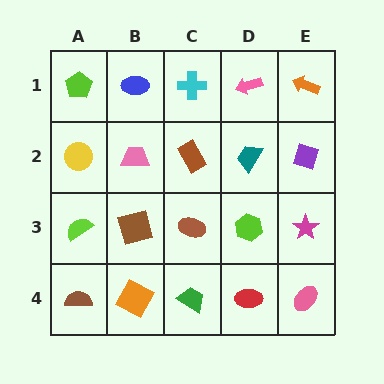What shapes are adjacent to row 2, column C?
A cyan cross (row 1, column C), a brown ellipse (row 3, column C), a pink trapezoid (row 2, column B), a teal trapezoid (row 2, column D).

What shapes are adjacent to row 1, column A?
A yellow circle (row 2, column A), a blue ellipse (row 1, column B).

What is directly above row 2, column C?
A cyan cross.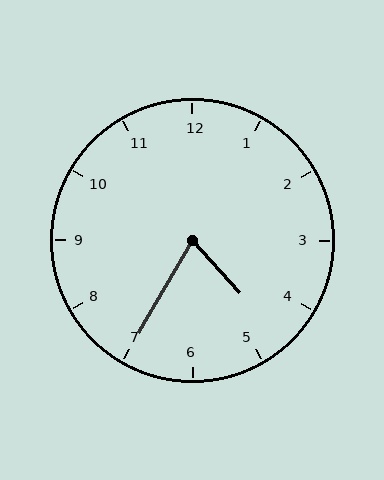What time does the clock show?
4:35.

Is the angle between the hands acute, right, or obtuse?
It is acute.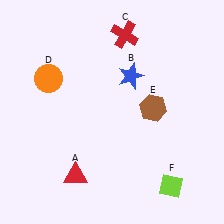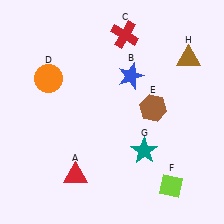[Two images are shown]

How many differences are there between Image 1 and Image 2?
There are 2 differences between the two images.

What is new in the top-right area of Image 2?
A brown triangle (H) was added in the top-right area of Image 2.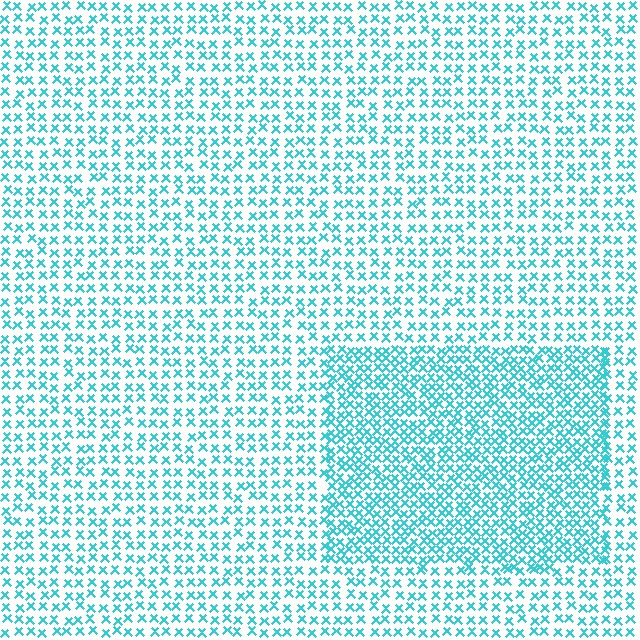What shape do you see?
I see a rectangle.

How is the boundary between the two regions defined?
The boundary is defined by a change in element density (approximately 1.8x ratio). All elements are the same color, size, and shape.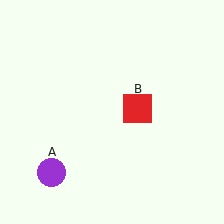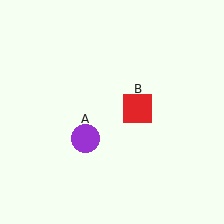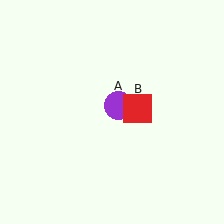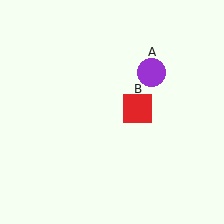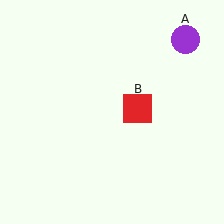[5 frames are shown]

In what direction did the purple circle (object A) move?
The purple circle (object A) moved up and to the right.